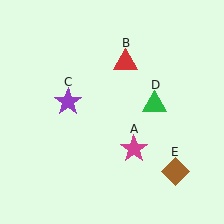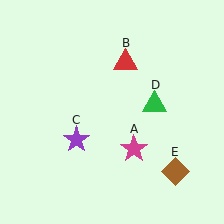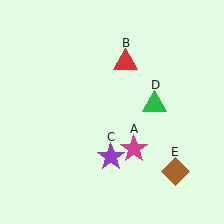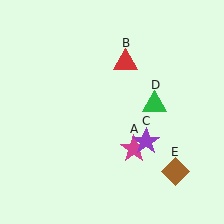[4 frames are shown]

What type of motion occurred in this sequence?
The purple star (object C) rotated counterclockwise around the center of the scene.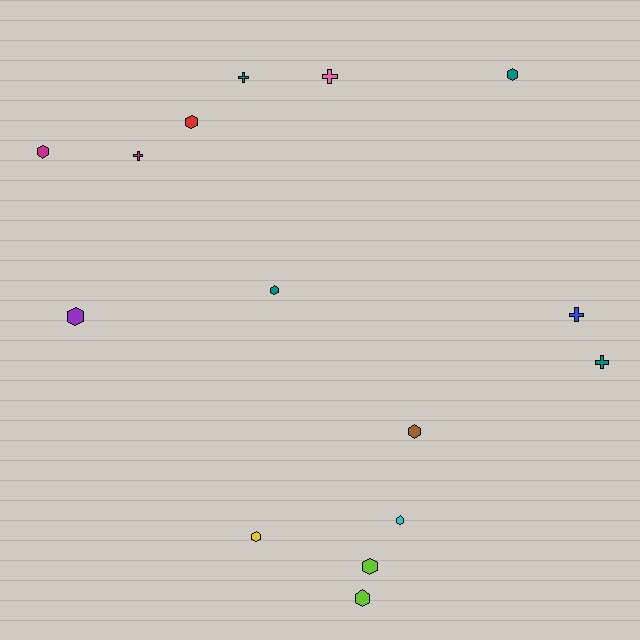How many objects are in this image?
There are 15 objects.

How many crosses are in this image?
There are 5 crosses.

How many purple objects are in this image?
There is 1 purple object.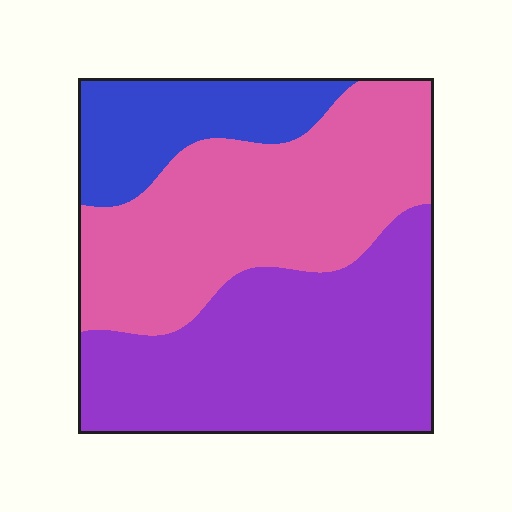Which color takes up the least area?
Blue, at roughly 15%.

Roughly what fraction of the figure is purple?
Purple takes up about two fifths (2/5) of the figure.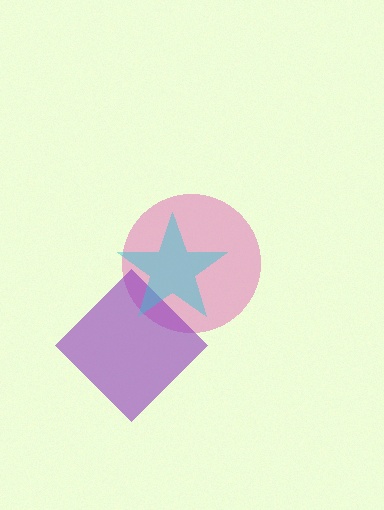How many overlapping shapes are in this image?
There are 3 overlapping shapes in the image.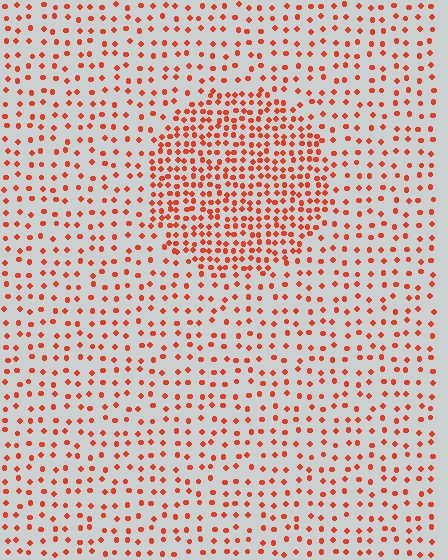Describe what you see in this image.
The image contains small red elements arranged at two different densities. A circle-shaped region is visible where the elements are more densely packed than the surrounding area.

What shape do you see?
I see a circle.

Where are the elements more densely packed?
The elements are more densely packed inside the circle boundary.